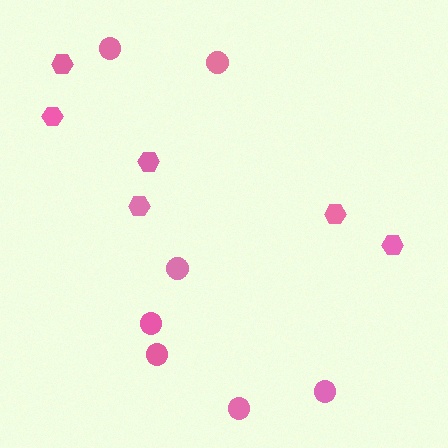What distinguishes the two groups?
There are 2 groups: one group of hexagons (6) and one group of circles (7).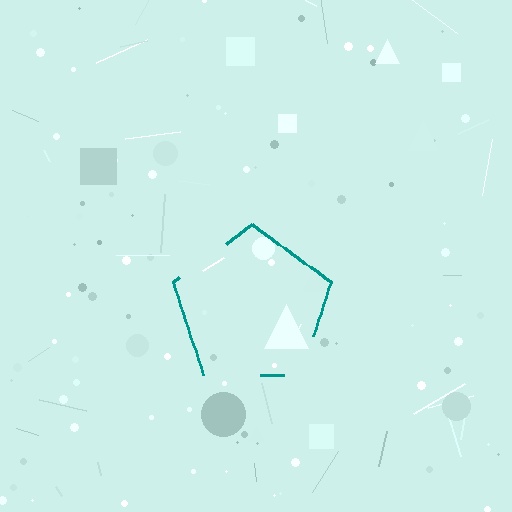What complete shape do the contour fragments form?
The contour fragments form a pentagon.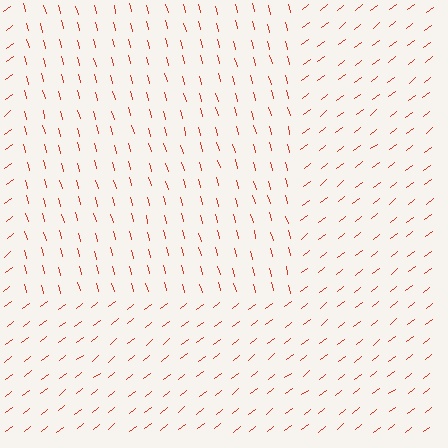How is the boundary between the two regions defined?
The boundary is defined purely by a change in line orientation (approximately 68 degrees difference). All lines are the same color and thickness.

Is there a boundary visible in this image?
Yes, there is a texture boundary formed by a change in line orientation.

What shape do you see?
I see a rectangle.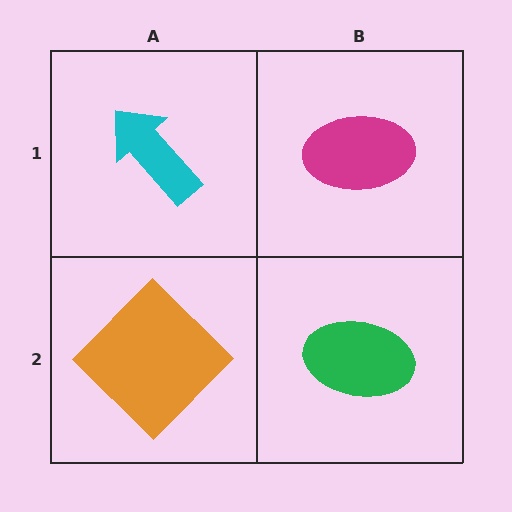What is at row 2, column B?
A green ellipse.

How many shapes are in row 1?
2 shapes.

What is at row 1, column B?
A magenta ellipse.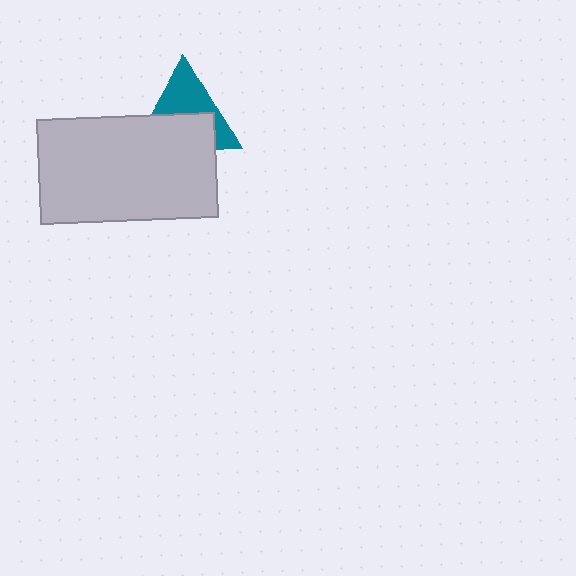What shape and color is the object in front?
The object in front is a light gray rectangle.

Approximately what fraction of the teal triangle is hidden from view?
Roughly 51% of the teal triangle is hidden behind the light gray rectangle.